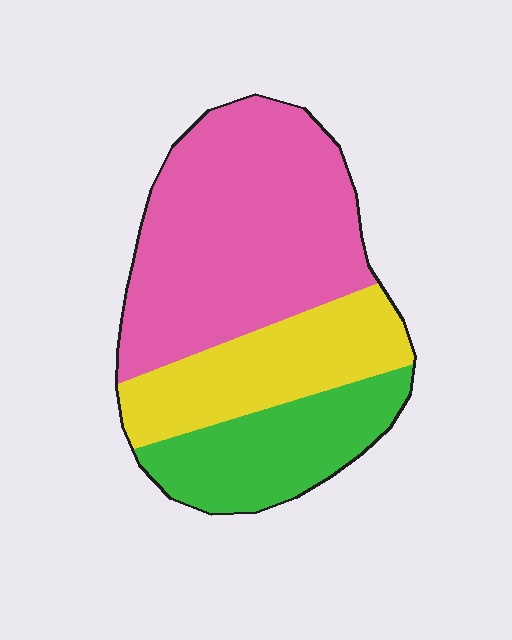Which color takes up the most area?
Pink, at roughly 50%.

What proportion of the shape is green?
Green takes up about one quarter (1/4) of the shape.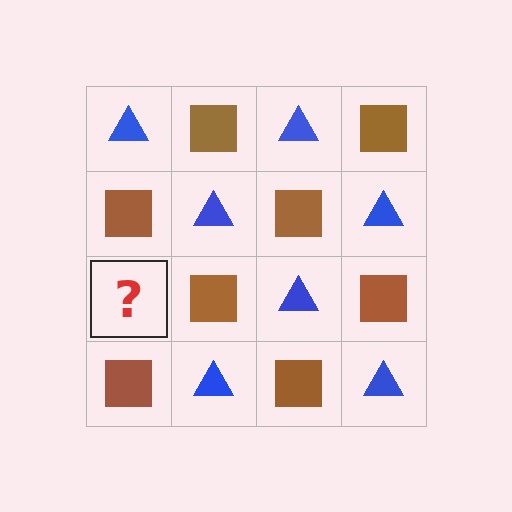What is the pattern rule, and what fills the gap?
The rule is that it alternates blue triangle and brown square in a checkerboard pattern. The gap should be filled with a blue triangle.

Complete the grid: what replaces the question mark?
The question mark should be replaced with a blue triangle.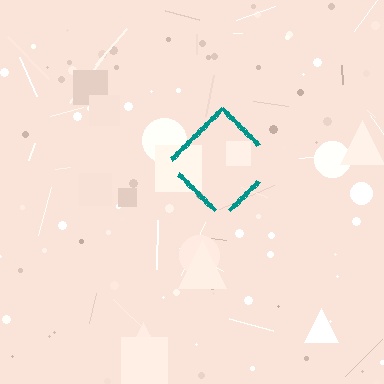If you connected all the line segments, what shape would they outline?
They would outline a diamond.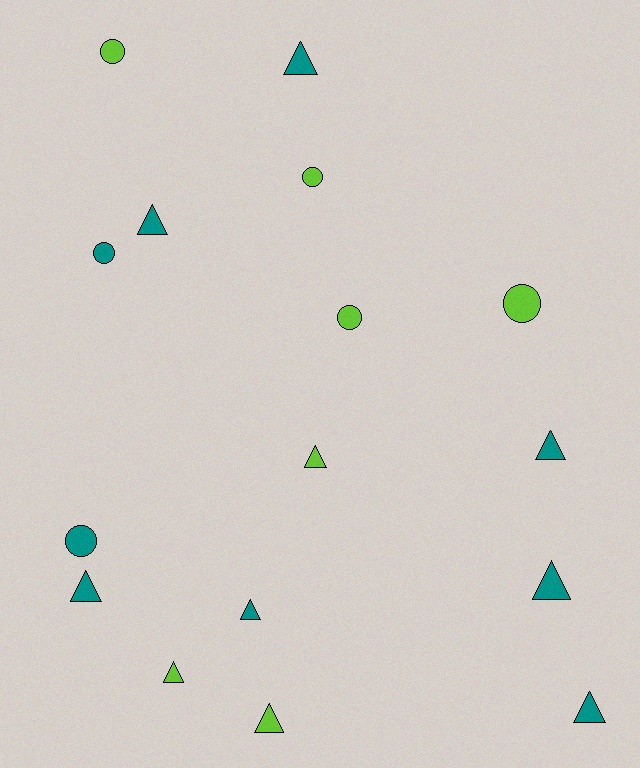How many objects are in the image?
There are 16 objects.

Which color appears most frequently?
Teal, with 9 objects.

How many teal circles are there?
There are 2 teal circles.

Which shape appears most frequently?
Triangle, with 10 objects.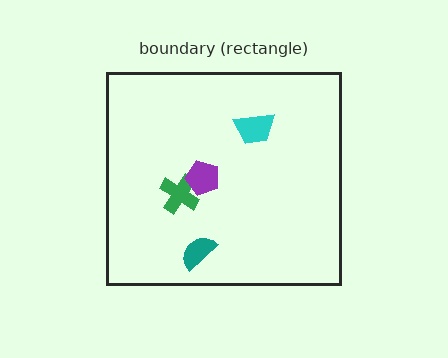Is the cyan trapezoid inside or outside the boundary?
Inside.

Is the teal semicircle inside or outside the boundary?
Inside.